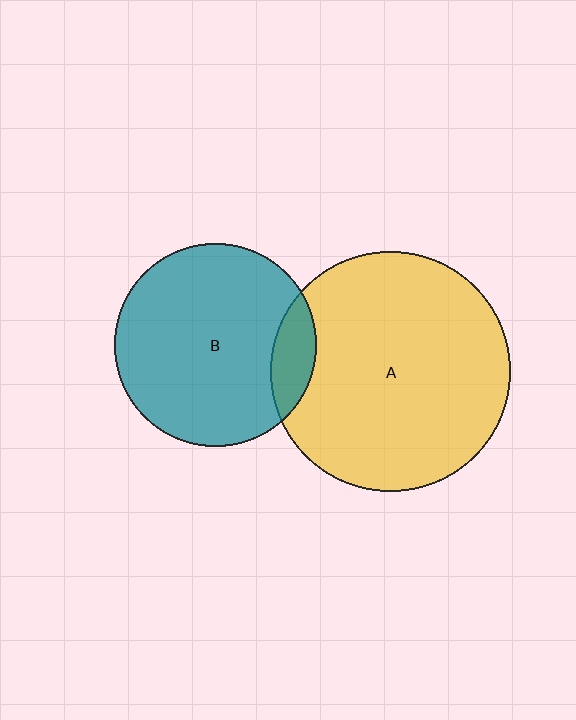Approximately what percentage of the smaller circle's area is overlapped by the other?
Approximately 10%.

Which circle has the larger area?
Circle A (yellow).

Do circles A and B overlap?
Yes.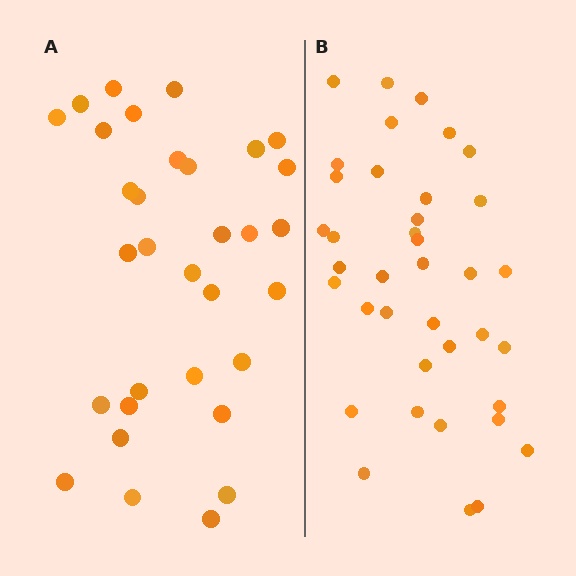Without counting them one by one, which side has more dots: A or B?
Region B (the right region) has more dots.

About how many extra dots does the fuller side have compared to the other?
Region B has about 6 more dots than region A.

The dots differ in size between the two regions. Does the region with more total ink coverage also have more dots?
No. Region A has more total ink coverage because its dots are larger, but region B actually contains more individual dots. Total area can be misleading — the number of items is what matters here.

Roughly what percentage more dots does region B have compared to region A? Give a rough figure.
About 20% more.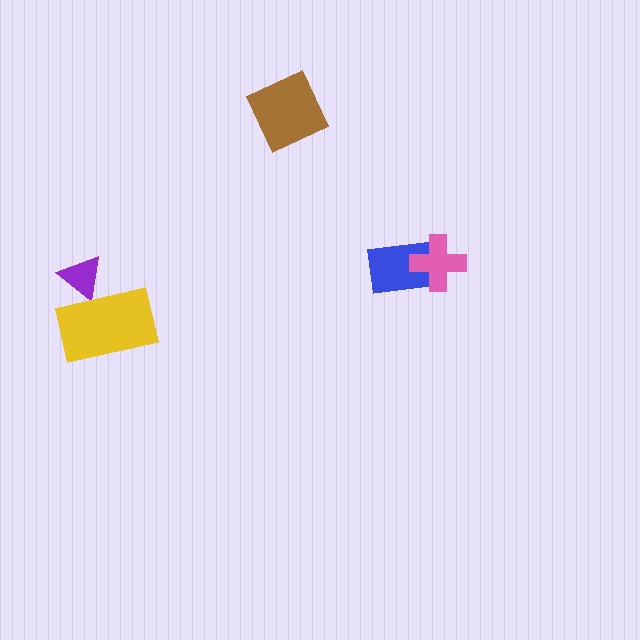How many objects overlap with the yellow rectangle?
1 object overlaps with the yellow rectangle.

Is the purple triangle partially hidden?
Yes, it is partially covered by another shape.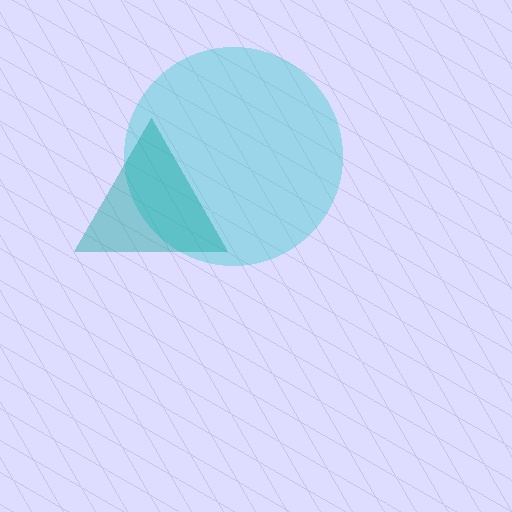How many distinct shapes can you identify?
There are 2 distinct shapes: a cyan circle, a teal triangle.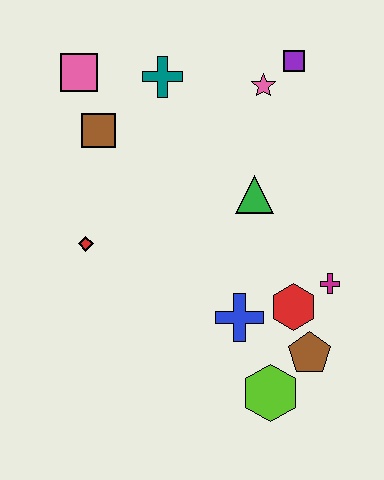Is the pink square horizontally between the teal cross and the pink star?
No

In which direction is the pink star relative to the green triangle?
The pink star is above the green triangle.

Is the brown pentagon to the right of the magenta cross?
No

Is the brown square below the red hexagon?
No